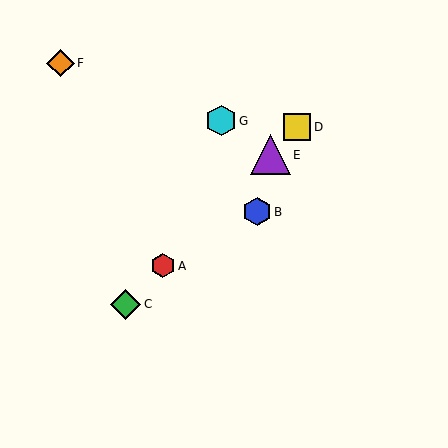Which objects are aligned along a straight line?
Objects A, C, D, E are aligned along a straight line.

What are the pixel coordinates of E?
Object E is at (270, 155).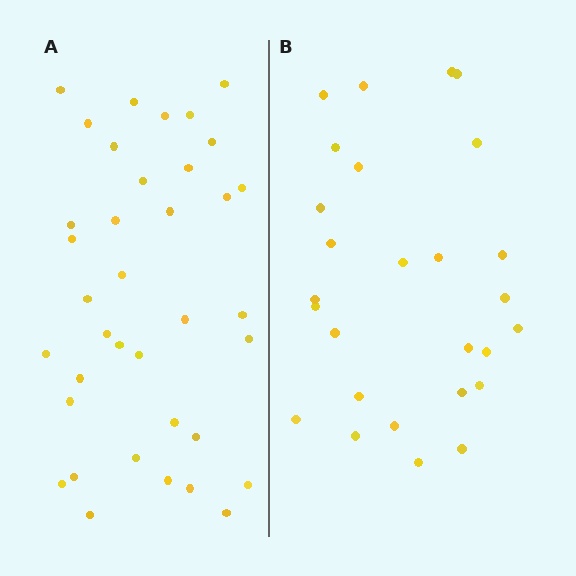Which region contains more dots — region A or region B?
Region A (the left region) has more dots.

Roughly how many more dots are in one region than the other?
Region A has roughly 10 or so more dots than region B.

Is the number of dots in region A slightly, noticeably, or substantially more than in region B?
Region A has noticeably more, but not dramatically so. The ratio is roughly 1.4 to 1.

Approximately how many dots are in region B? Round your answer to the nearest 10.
About 30 dots. (The exact count is 27, which rounds to 30.)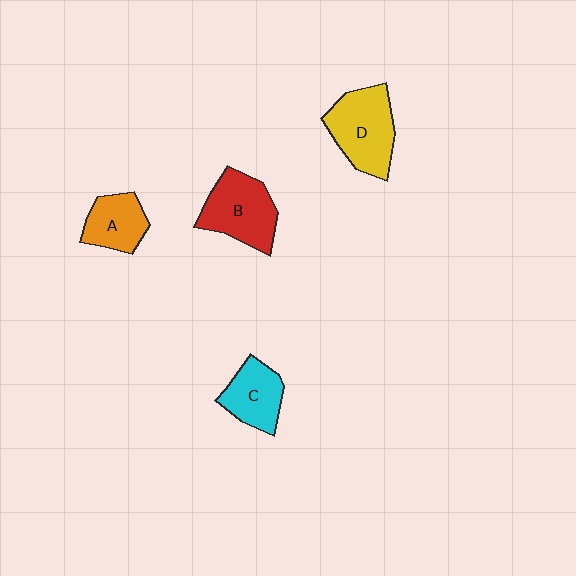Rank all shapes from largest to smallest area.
From largest to smallest: D (yellow), B (red), C (cyan), A (orange).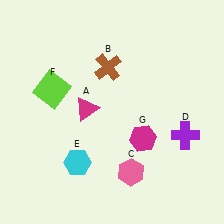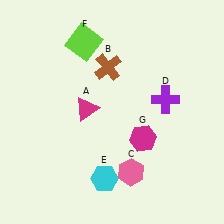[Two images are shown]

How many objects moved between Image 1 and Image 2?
3 objects moved between the two images.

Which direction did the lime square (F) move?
The lime square (F) moved up.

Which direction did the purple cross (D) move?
The purple cross (D) moved up.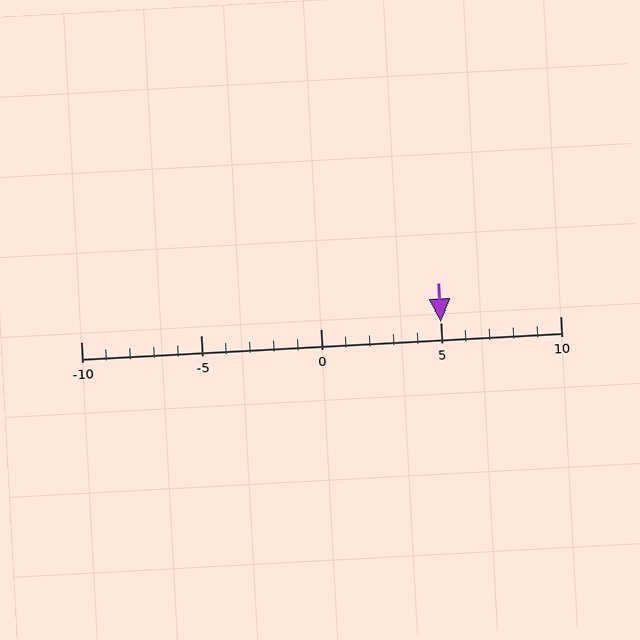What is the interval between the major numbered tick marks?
The major tick marks are spaced 5 units apart.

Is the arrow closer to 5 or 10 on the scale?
The arrow is closer to 5.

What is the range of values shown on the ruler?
The ruler shows values from -10 to 10.